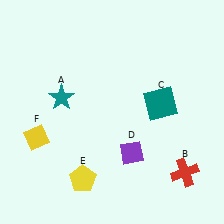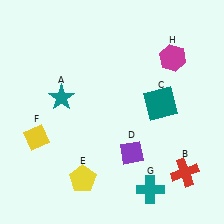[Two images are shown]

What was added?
A teal cross (G), a magenta hexagon (H) were added in Image 2.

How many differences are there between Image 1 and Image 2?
There are 2 differences between the two images.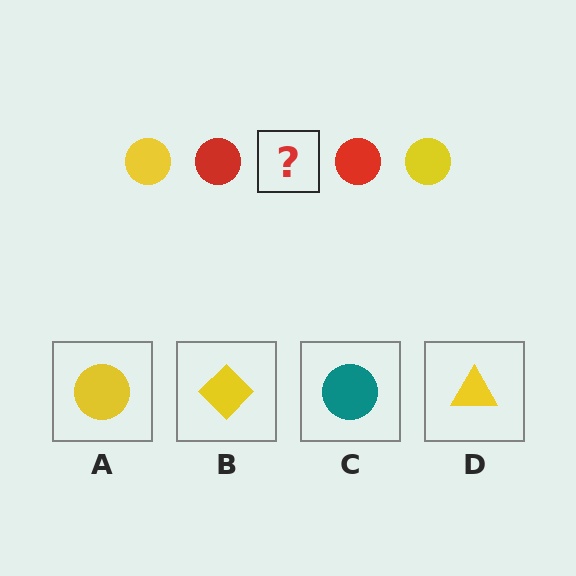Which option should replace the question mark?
Option A.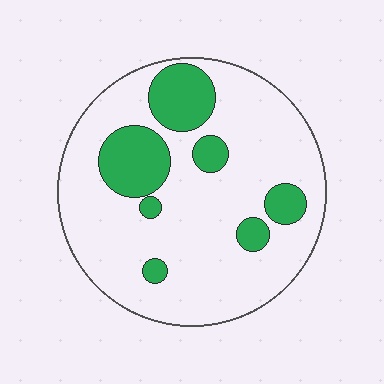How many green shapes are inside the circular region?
7.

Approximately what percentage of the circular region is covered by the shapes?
Approximately 20%.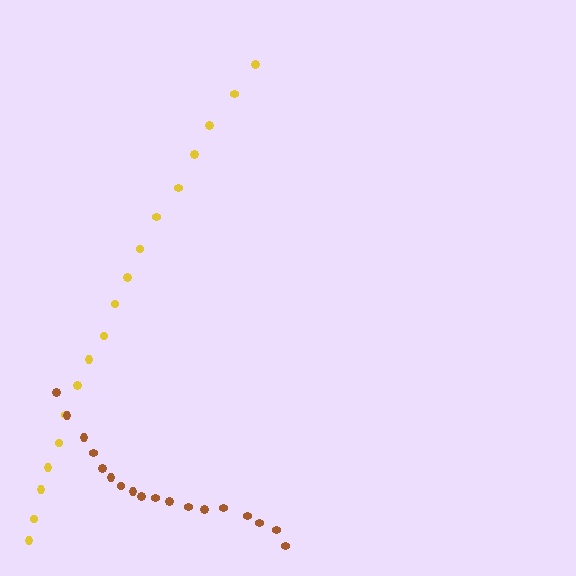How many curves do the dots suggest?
There are 2 distinct paths.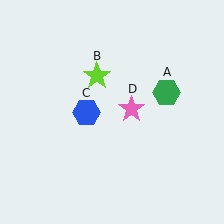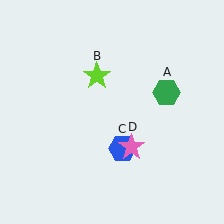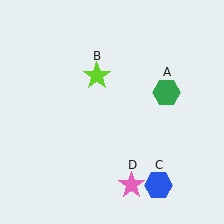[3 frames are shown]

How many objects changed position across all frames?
2 objects changed position: blue hexagon (object C), pink star (object D).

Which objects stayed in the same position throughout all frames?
Green hexagon (object A) and lime star (object B) remained stationary.